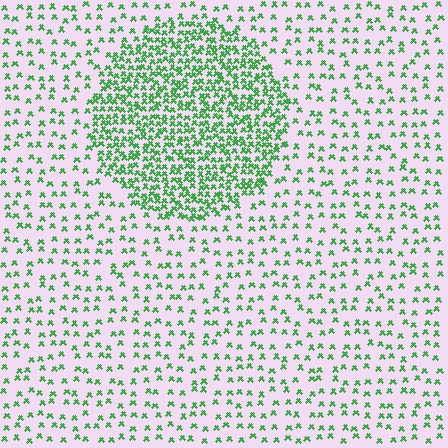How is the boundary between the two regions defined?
The boundary is defined by a change in element density (approximately 2.8x ratio). All elements are the same color, size, and shape.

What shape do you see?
I see a circle.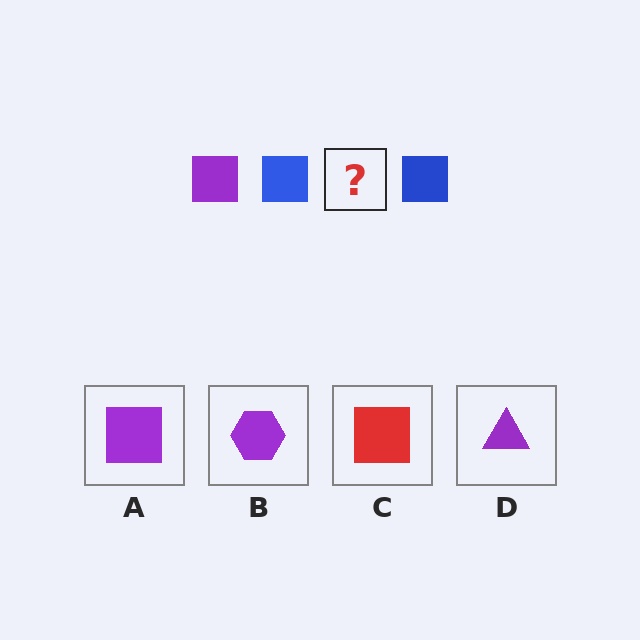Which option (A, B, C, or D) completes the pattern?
A.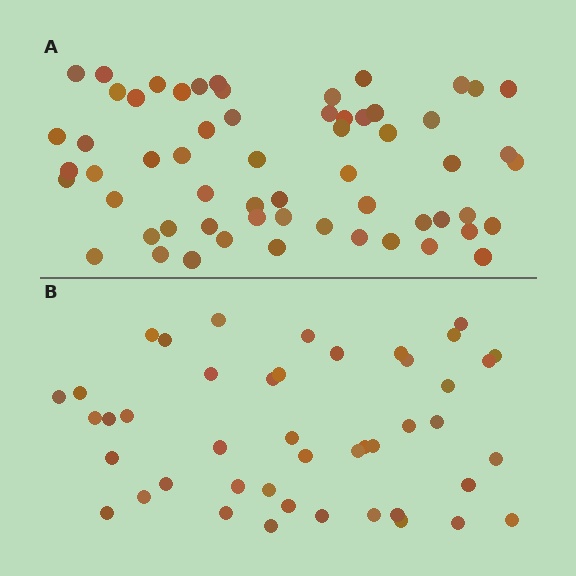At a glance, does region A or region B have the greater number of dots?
Region A (the top region) has more dots.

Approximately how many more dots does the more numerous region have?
Region A has approximately 15 more dots than region B.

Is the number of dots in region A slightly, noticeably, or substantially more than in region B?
Region A has noticeably more, but not dramatically so. The ratio is roughly 1.3 to 1.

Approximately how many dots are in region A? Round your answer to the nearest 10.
About 60 dots.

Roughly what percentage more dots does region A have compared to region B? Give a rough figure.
About 35% more.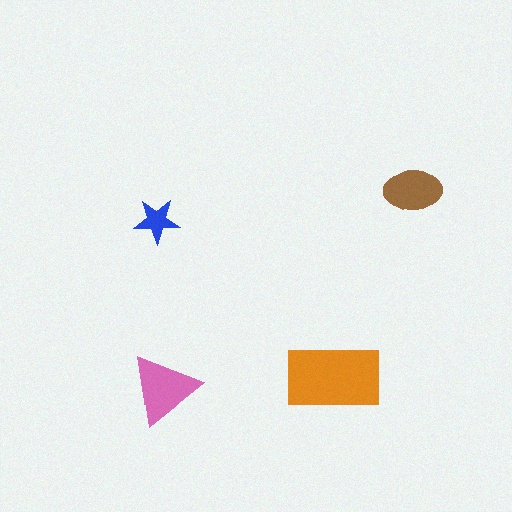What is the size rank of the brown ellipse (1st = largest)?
3rd.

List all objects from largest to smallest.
The orange rectangle, the pink triangle, the brown ellipse, the blue star.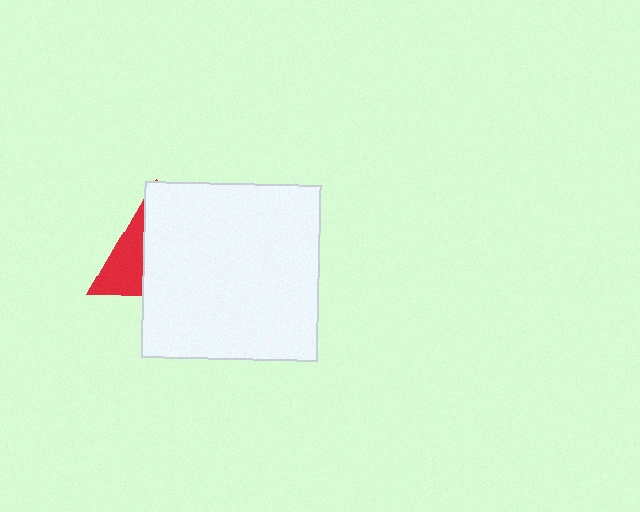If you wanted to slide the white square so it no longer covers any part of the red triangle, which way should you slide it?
Slide it right — that is the most direct way to separate the two shapes.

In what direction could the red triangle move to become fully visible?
The red triangle could move left. That would shift it out from behind the white square entirely.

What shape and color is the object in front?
The object in front is a white square.